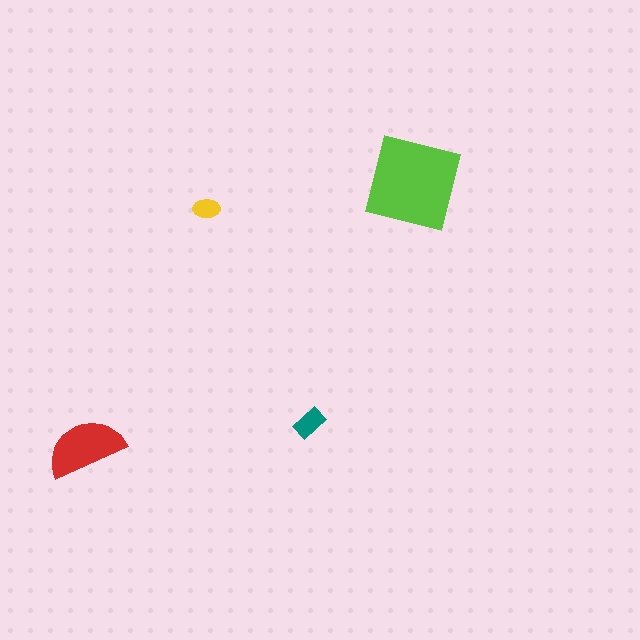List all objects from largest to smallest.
The lime square, the red semicircle, the teal rectangle, the yellow ellipse.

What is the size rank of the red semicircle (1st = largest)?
2nd.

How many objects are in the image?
There are 4 objects in the image.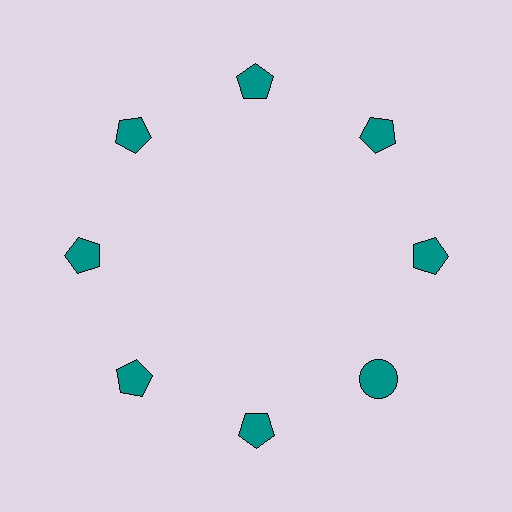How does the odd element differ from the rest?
It has a different shape: circle instead of pentagon.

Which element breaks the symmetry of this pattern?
The teal circle at roughly the 4 o'clock position breaks the symmetry. All other shapes are teal pentagons.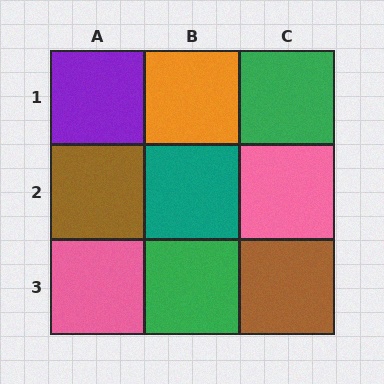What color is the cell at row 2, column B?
Teal.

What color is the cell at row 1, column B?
Orange.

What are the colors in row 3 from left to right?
Pink, green, brown.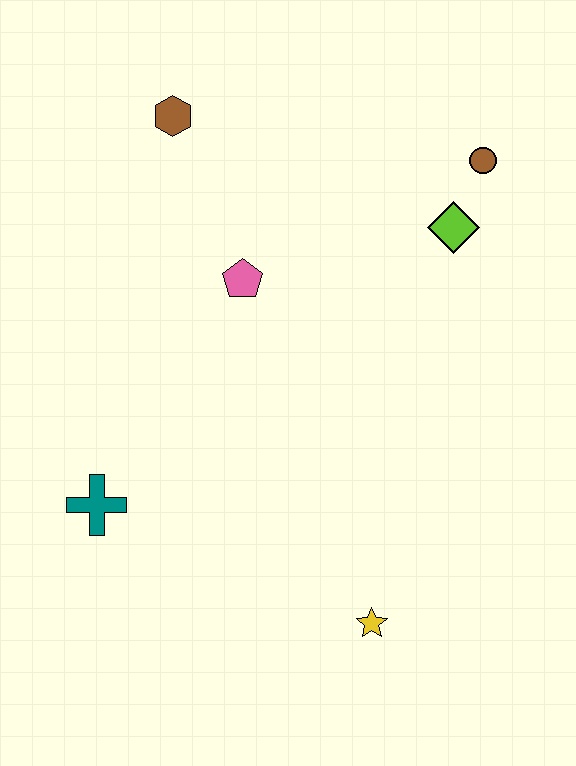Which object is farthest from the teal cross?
The brown circle is farthest from the teal cross.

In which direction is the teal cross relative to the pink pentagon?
The teal cross is below the pink pentagon.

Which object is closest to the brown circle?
The lime diamond is closest to the brown circle.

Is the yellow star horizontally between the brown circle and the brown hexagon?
Yes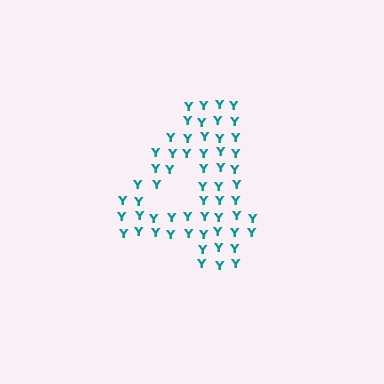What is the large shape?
The large shape is the digit 4.